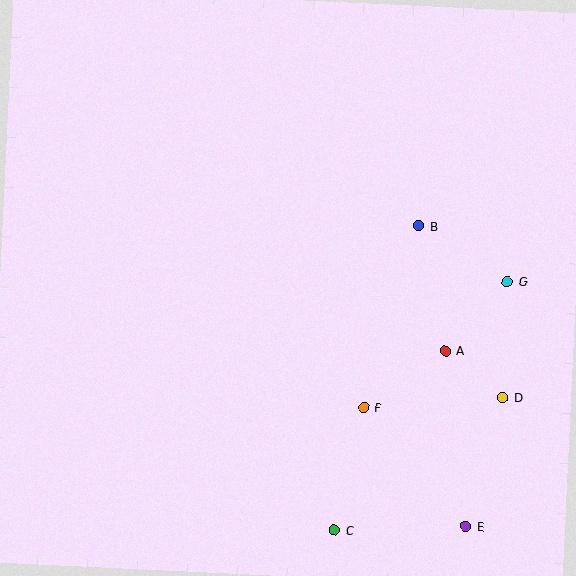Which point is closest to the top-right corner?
Point B is closest to the top-right corner.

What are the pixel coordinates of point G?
Point G is at (507, 282).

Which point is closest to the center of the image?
Point F at (364, 407) is closest to the center.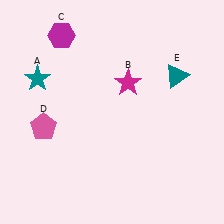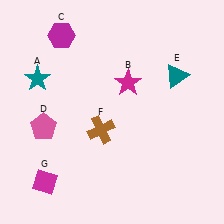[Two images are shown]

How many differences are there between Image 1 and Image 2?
There are 2 differences between the two images.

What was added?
A brown cross (F), a magenta diamond (G) were added in Image 2.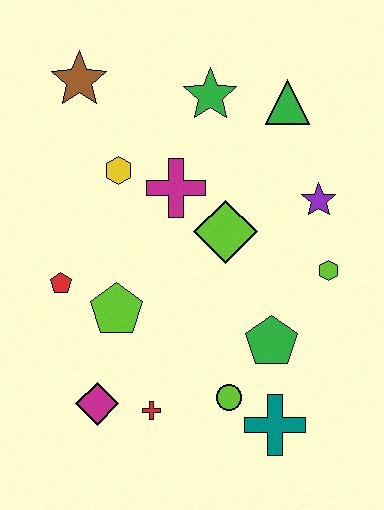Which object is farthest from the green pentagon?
The brown star is farthest from the green pentagon.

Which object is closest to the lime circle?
The teal cross is closest to the lime circle.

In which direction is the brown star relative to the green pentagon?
The brown star is above the green pentagon.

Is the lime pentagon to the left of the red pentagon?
No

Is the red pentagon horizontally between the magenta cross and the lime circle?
No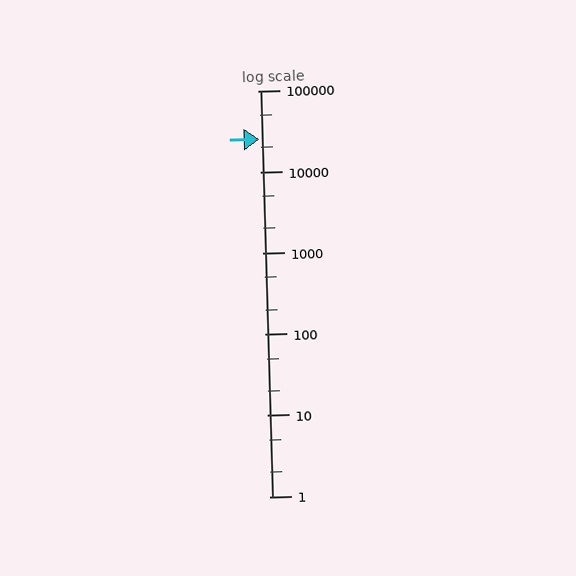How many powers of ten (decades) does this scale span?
The scale spans 5 decades, from 1 to 100000.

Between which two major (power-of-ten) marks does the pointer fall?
The pointer is between 10000 and 100000.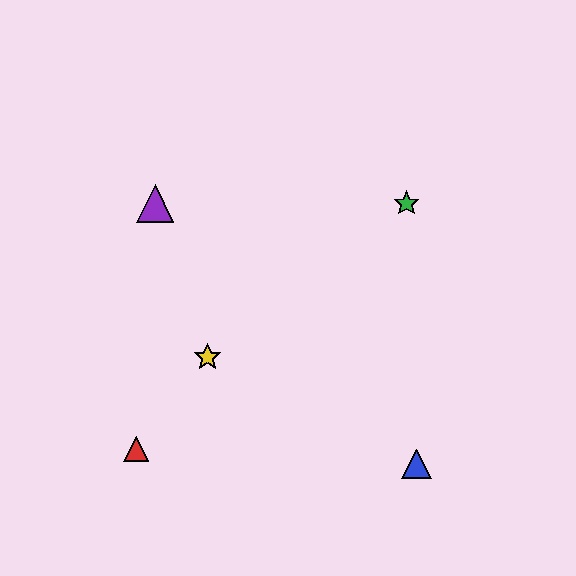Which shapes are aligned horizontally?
The green star, the purple triangle are aligned horizontally.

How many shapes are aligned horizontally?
2 shapes (the green star, the purple triangle) are aligned horizontally.